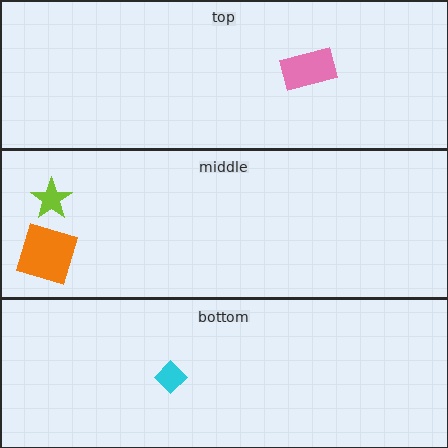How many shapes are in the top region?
1.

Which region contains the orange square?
The middle region.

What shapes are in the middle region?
The orange square, the lime star.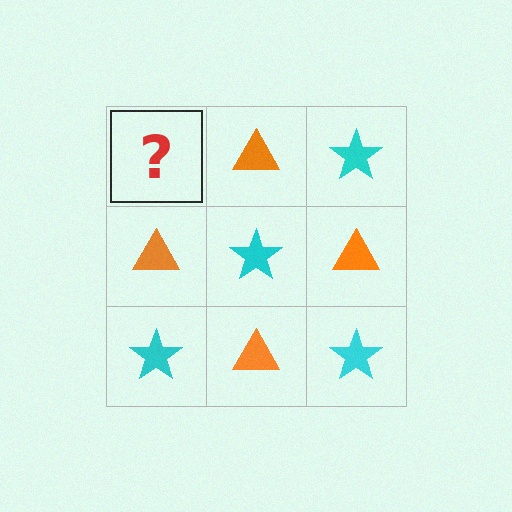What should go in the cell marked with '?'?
The missing cell should contain a cyan star.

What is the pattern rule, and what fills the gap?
The rule is that it alternates cyan star and orange triangle in a checkerboard pattern. The gap should be filled with a cyan star.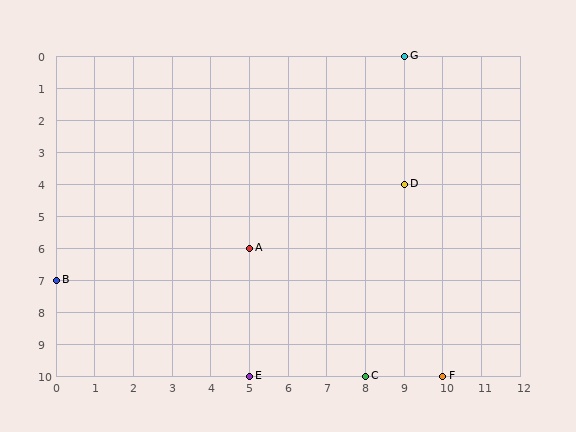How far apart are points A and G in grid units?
Points A and G are 4 columns and 6 rows apart (about 7.2 grid units diagonally).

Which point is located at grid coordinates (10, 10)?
Point F is at (10, 10).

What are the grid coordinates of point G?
Point G is at grid coordinates (9, 0).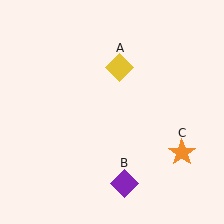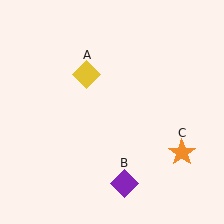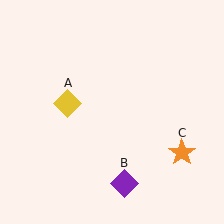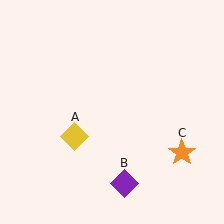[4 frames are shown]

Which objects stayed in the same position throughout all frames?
Purple diamond (object B) and orange star (object C) remained stationary.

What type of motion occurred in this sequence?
The yellow diamond (object A) rotated counterclockwise around the center of the scene.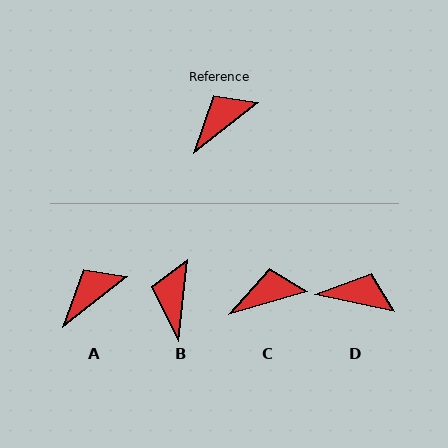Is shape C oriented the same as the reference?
No, it is off by about 22 degrees.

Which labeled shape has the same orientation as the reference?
A.